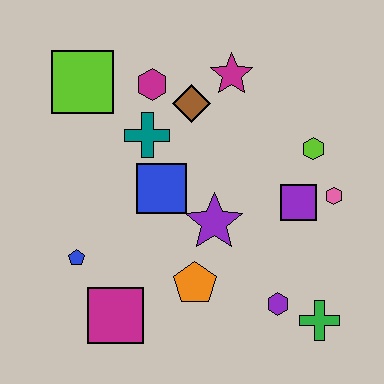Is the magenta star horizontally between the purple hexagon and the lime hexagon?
No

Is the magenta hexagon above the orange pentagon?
Yes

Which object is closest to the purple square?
The pink hexagon is closest to the purple square.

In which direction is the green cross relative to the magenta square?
The green cross is to the right of the magenta square.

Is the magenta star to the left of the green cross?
Yes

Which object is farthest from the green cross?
The lime square is farthest from the green cross.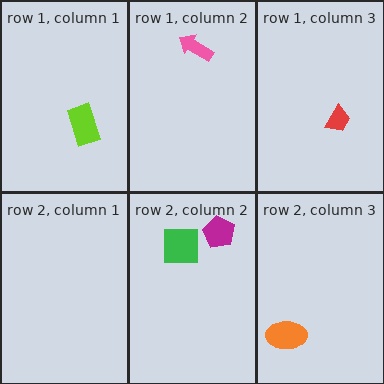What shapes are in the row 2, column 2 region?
The magenta pentagon, the green square.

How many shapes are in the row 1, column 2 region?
1.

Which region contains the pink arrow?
The row 1, column 2 region.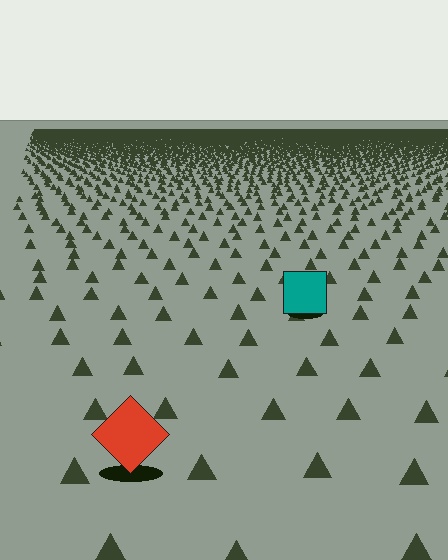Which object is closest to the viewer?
The red diamond is closest. The texture marks near it are larger and more spread out.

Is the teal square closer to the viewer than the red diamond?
No. The red diamond is closer — you can tell from the texture gradient: the ground texture is coarser near it.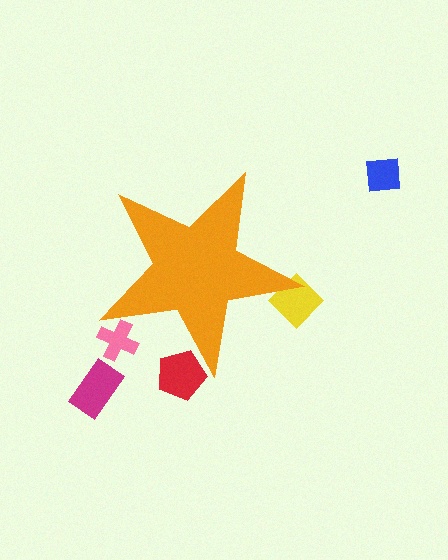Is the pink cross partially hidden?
Yes, the pink cross is partially hidden behind the orange star.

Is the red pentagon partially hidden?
Yes, the red pentagon is partially hidden behind the orange star.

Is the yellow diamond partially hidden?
Yes, the yellow diamond is partially hidden behind the orange star.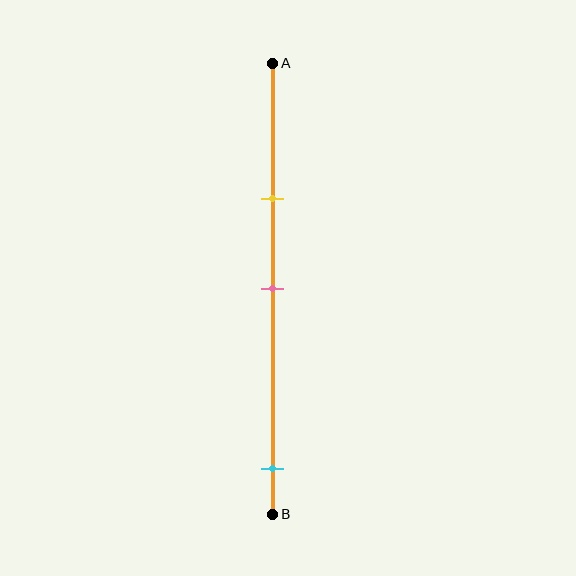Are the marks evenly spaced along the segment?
No, the marks are not evenly spaced.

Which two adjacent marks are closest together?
The yellow and pink marks are the closest adjacent pair.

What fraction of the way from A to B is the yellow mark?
The yellow mark is approximately 30% (0.3) of the way from A to B.